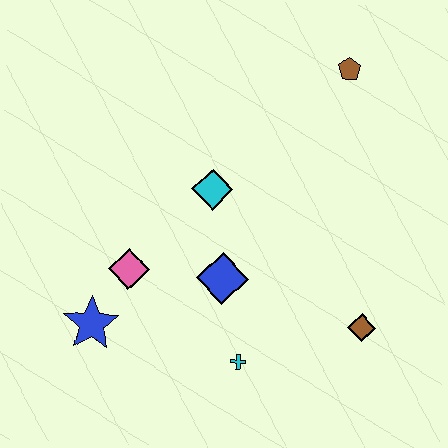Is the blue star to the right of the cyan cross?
No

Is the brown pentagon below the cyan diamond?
No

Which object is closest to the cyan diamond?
The blue diamond is closest to the cyan diamond.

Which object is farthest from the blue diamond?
The brown pentagon is farthest from the blue diamond.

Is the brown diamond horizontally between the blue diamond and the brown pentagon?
No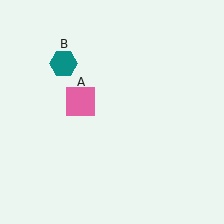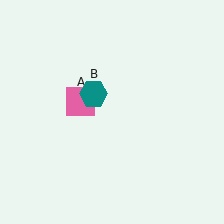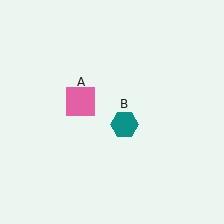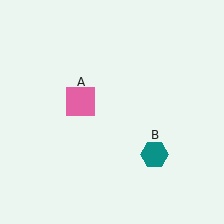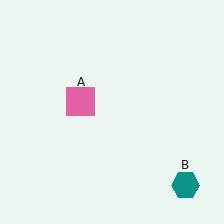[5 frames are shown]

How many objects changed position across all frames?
1 object changed position: teal hexagon (object B).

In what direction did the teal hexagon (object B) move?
The teal hexagon (object B) moved down and to the right.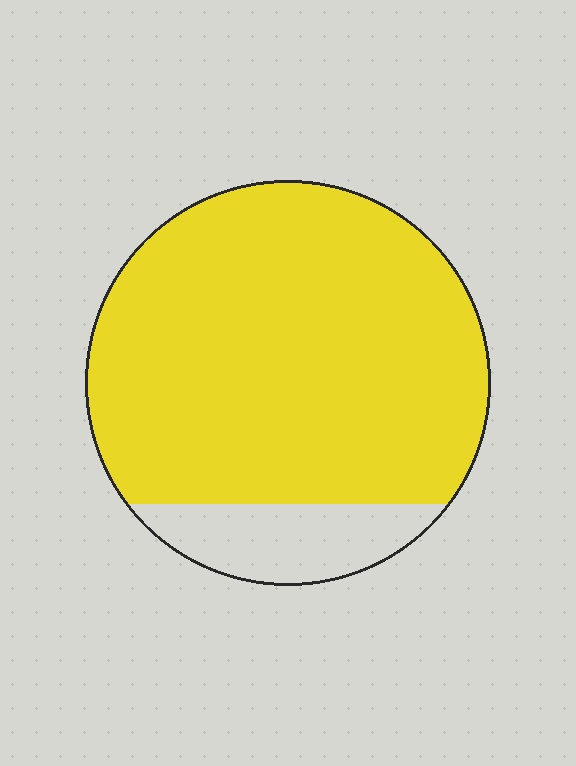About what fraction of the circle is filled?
About seven eighths (7/8).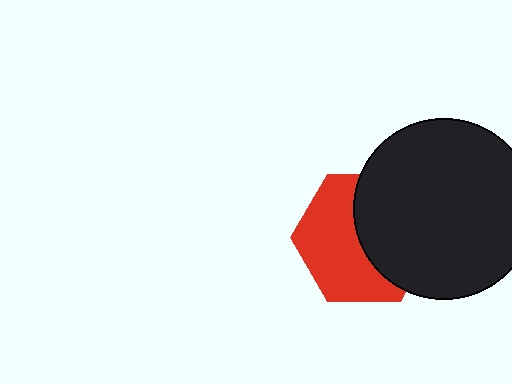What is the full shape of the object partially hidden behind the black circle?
The partially hidden object is a red hexagon.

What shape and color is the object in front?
The object in front is a black circle.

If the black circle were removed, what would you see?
You would see the complete red hexagon.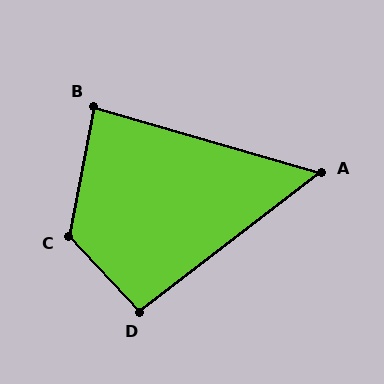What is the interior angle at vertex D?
Approximately 96 degrees (obtuse).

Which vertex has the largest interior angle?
C, at approximately 126 degrees.